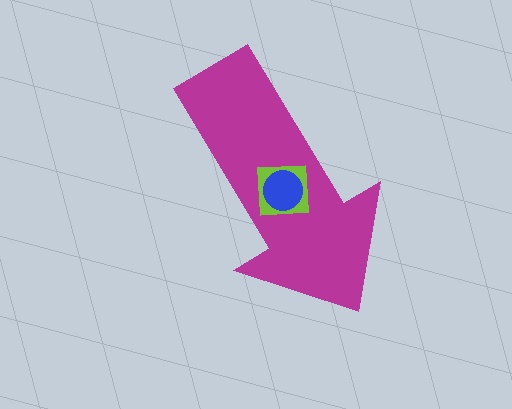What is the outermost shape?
The magenta arrow.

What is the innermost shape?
The blue circle.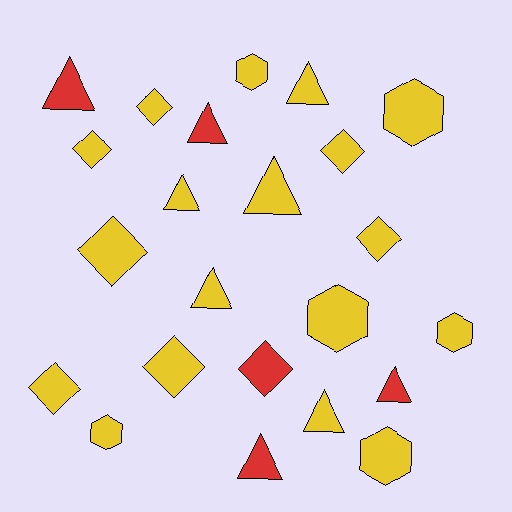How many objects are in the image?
There are 23 objects.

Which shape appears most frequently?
Triangle, with 9 objects.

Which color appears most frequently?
Yellow, with 18 objects.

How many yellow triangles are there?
There are 5 yellow triangles.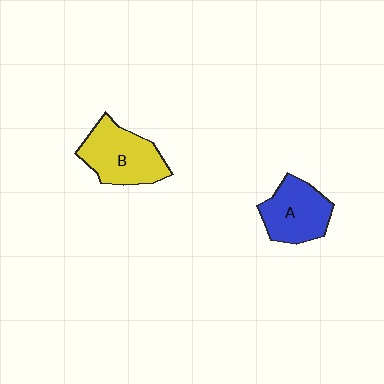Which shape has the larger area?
Shape B (yellow).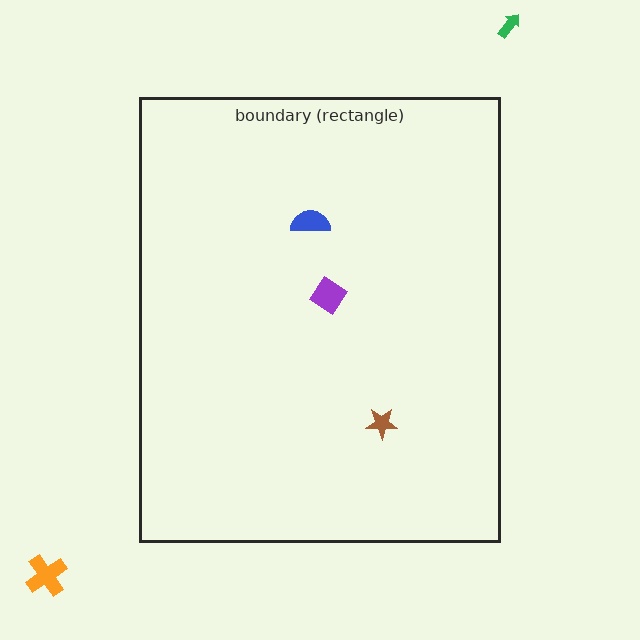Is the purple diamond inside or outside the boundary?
Inside.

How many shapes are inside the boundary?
3 inside, 2 outside.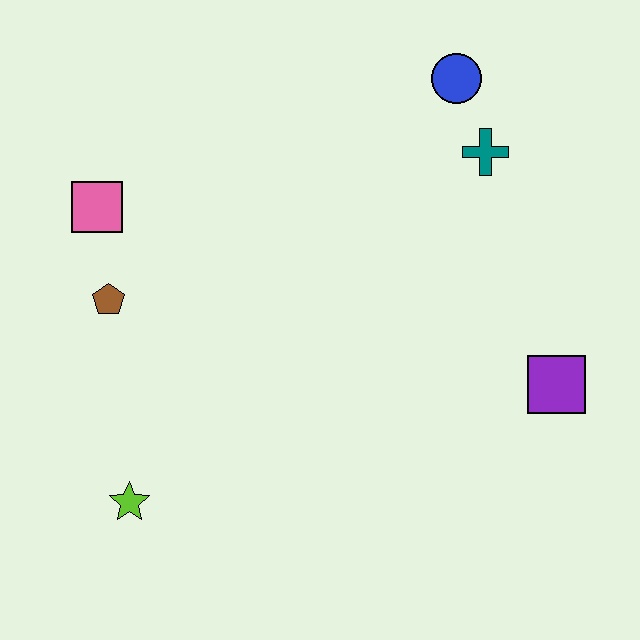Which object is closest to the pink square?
The brown pentagon is closest to the pink square.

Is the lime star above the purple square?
No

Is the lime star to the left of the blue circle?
Yes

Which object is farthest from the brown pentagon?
The purple square is farthest from the brown pentagon.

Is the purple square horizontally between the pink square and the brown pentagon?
No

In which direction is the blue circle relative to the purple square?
The blue circle is above the purple square.